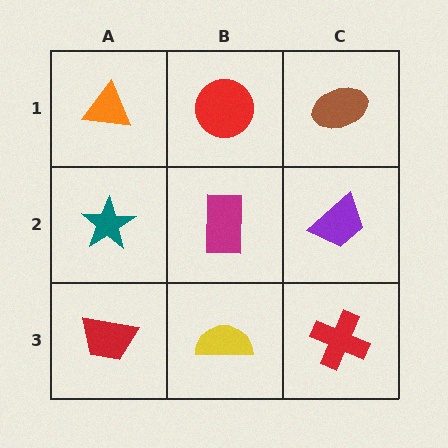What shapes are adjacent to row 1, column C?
A purple trapezoid (row 2, column C), a red circle (row 1, column B).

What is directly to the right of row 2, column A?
A magenta rectangle.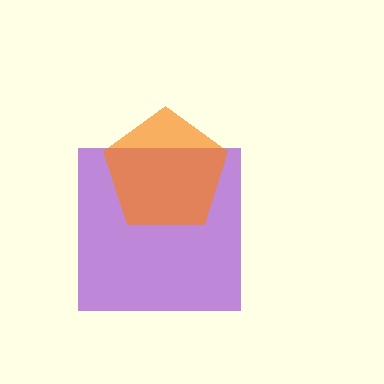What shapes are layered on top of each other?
The layered shapes are: a purple square, an orange pentagon.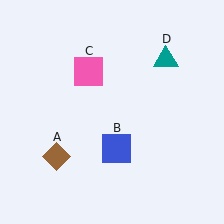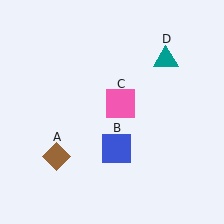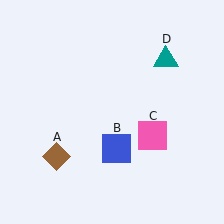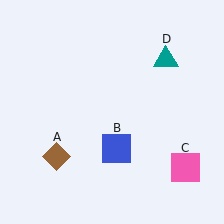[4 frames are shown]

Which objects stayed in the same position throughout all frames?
Brown diamond (object A) and blue square (object B) and teal triangle (object D) remained stationary.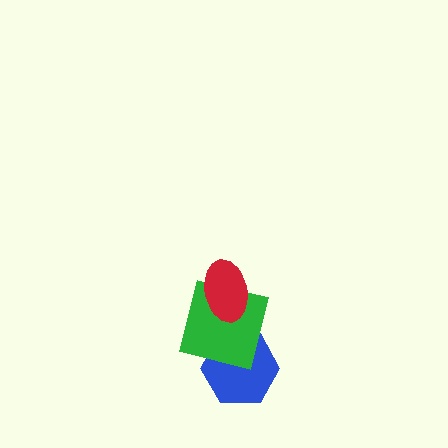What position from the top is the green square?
The green square is 2nd from the top.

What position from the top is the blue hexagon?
The blue hexagon is 3rd from the top.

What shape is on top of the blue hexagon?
The green square is on top of the blue hexagon.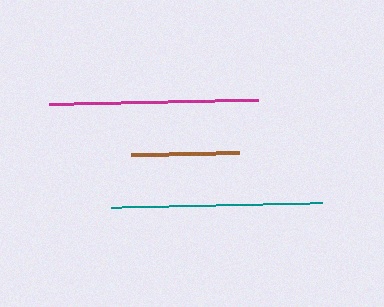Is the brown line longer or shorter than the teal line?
The teal line is longer than the brown line.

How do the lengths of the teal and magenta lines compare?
The teal and magenta lines are approximately the same length.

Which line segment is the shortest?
The brown line is the shortest at approximately 108 pixels.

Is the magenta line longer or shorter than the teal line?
The teal line is longer than the magenta line.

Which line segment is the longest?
The teal line is the longest at approximately 212 pixels.